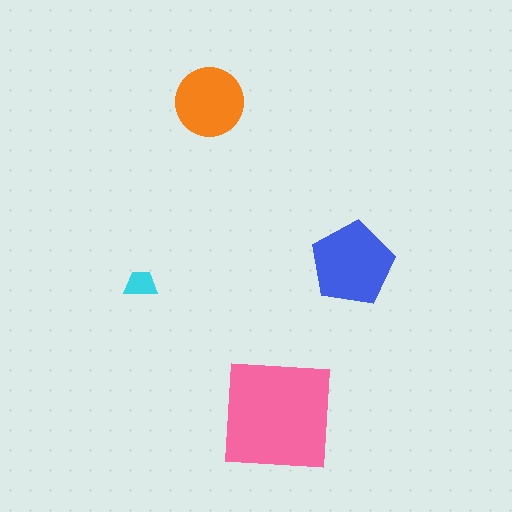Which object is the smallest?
The cyan trapezoid.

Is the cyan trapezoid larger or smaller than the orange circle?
Smaller.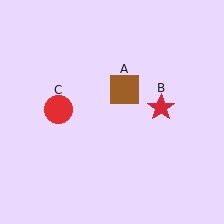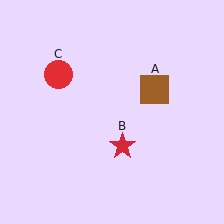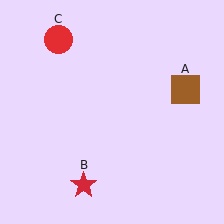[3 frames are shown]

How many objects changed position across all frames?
3 objects changed position: brown square (object A), red star (object B), red circle (object C).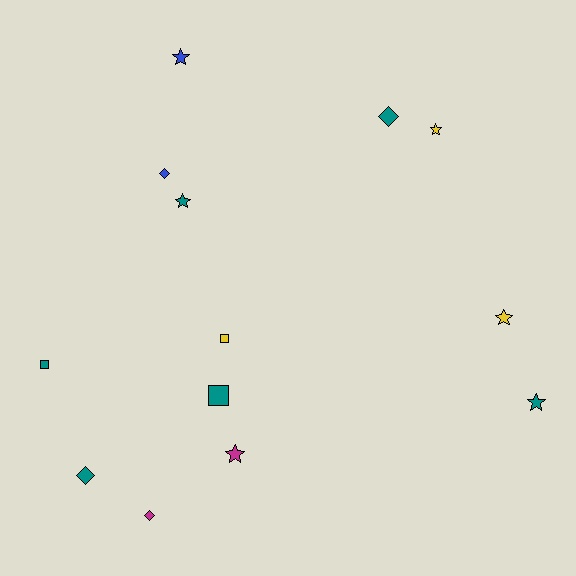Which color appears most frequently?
Teal, with 6 objects.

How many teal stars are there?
There are 2 teal stars.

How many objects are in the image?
There are 13 objects.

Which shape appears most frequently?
Star, with 6 objects.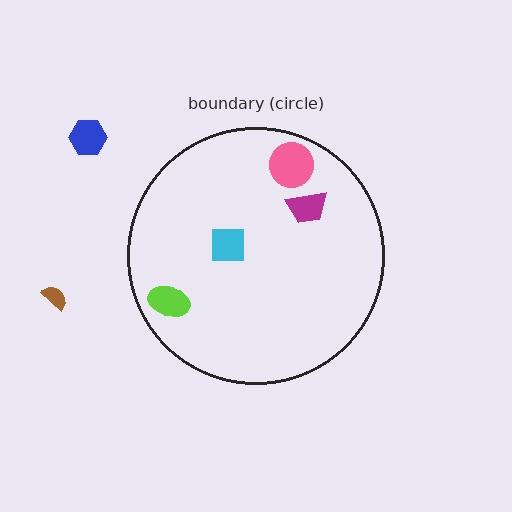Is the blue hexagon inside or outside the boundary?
Outside.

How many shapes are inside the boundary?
4 inside, 2 outside.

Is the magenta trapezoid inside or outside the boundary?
Inside.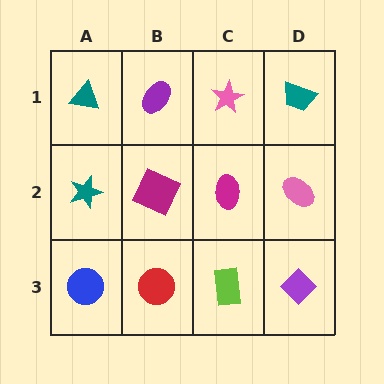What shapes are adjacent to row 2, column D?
A teal trapezoid (row 1, column D), a purple diamond (row 3, column D), a magenta ellipse (row 2, column C).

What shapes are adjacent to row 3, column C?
A magenta ellipse (row 2, column C), a red circle (row 3, column B), a purple diamond (row 3, column D).